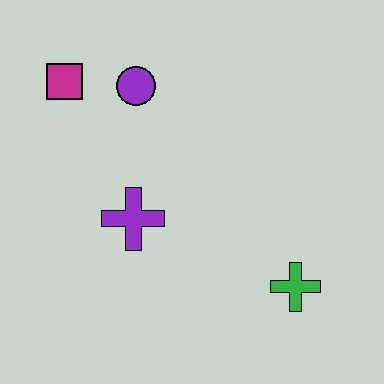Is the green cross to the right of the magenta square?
Yes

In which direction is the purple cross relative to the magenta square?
The purple cross is below the magenta square.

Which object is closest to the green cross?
The purple cross is closest to the green cross.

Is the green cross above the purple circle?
No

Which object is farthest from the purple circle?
The green cross is farthest from the purple circle.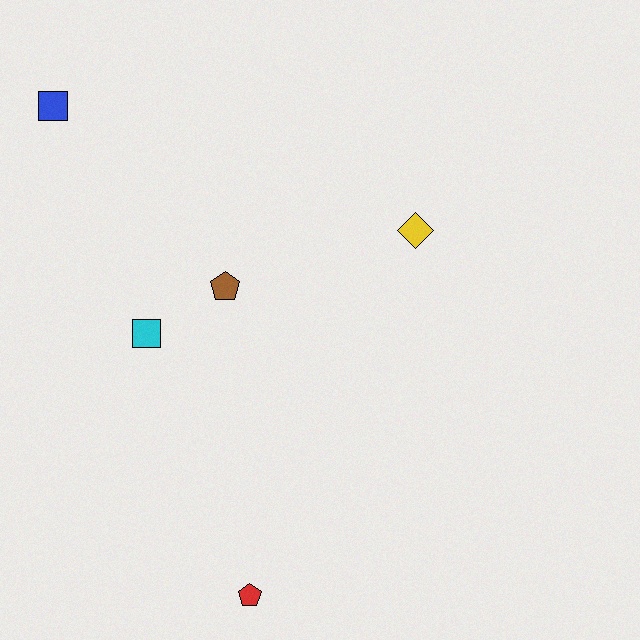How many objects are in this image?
There are 5 objects.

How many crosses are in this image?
There are no crosses.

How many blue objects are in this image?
There is 1 blue object.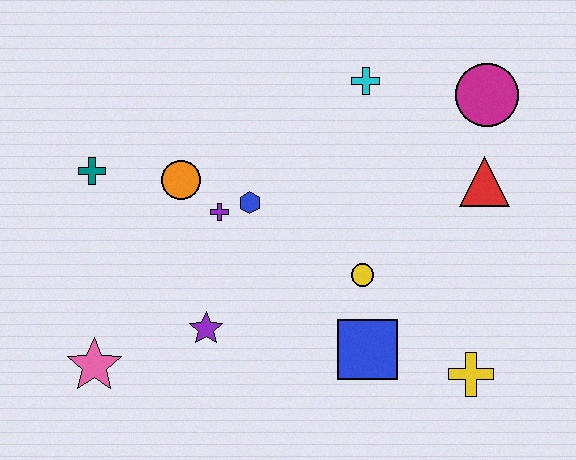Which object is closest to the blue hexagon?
The purple cross is closest to the blue hexagon.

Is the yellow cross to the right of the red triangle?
No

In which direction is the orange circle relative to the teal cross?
The orange circle is to the right of the teal cross.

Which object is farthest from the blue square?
The teal cross is farthest from the blue square.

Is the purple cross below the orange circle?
Yes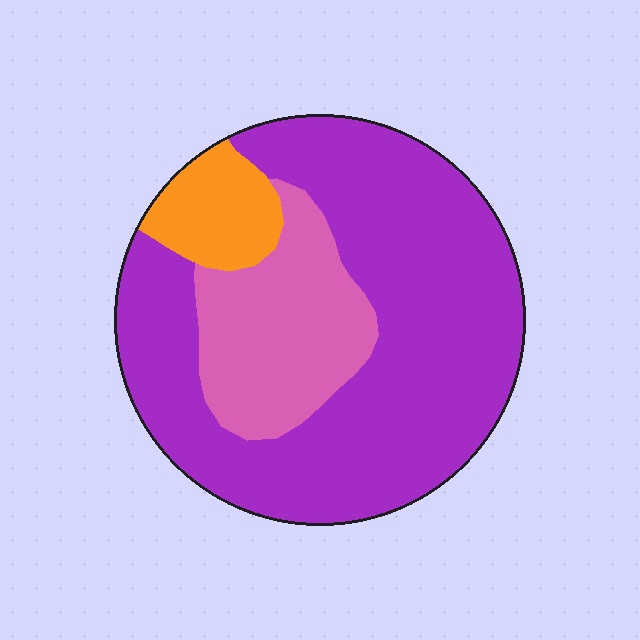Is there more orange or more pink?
Pink.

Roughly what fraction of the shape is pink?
Pink takes up less than a quarter of the shape.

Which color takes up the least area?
Orange, at roughly 10%.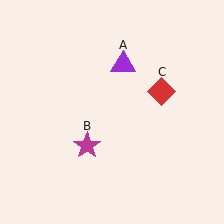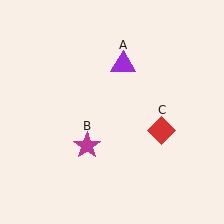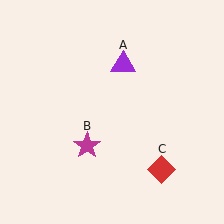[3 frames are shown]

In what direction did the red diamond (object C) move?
The red diamond (object C) moved down.